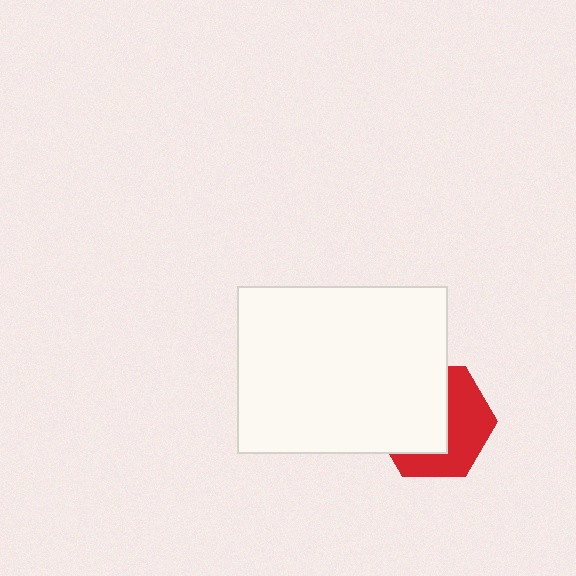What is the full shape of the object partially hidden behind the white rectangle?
The partially hidden object is a red hexagon.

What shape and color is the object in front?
The object in front is a white rectangle.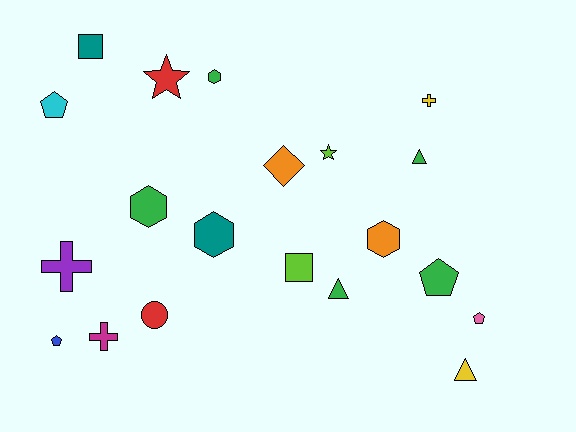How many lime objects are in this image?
There are 2 lime objects.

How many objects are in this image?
There are 20 objects.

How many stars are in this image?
There are 2 stars.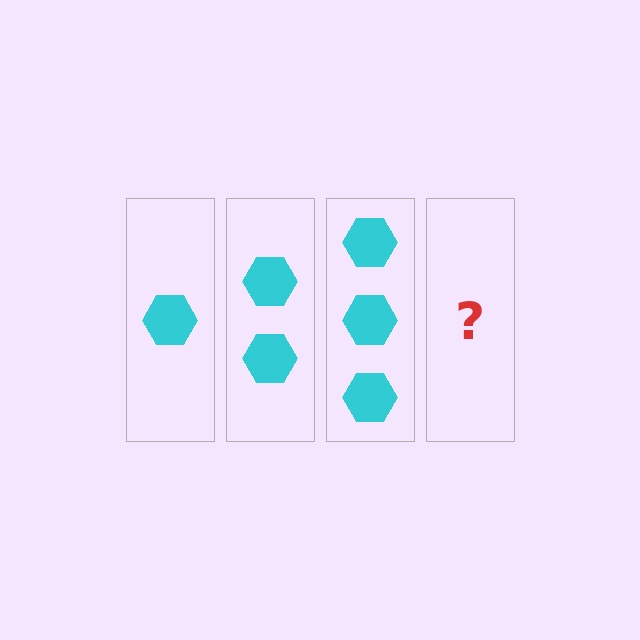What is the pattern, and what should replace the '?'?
The pattern is that each step adds one more hexagon. The '?' should be 4 hexagons.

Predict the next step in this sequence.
The next step is 4 hexagons.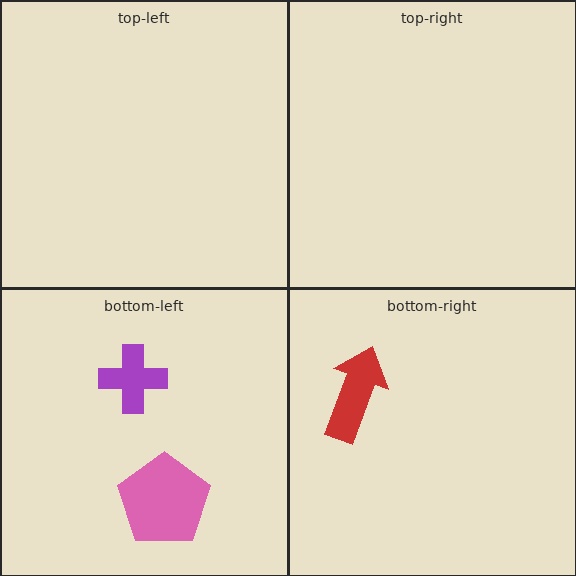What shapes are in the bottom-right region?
The red arrow.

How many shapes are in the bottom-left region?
2.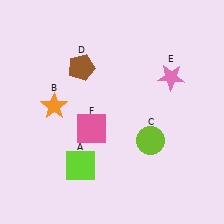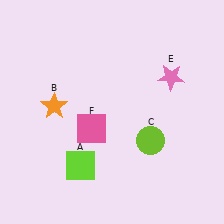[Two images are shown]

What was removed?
The brown pentagon (D) was removed in Image 2.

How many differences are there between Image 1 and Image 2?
There is 1 difference between the two images.